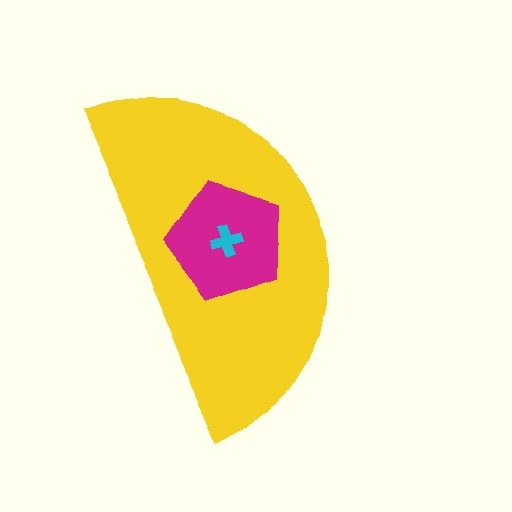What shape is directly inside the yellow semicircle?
The magenta pentagon.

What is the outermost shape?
The yellow semicircle.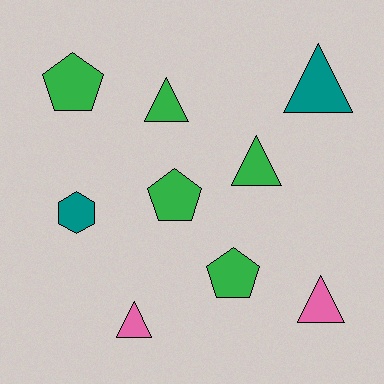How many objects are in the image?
There are 9 objects.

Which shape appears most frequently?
Triangle, with 5 objects.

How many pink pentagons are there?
There are no pink pentagons.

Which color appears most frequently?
Green, with 5 objects.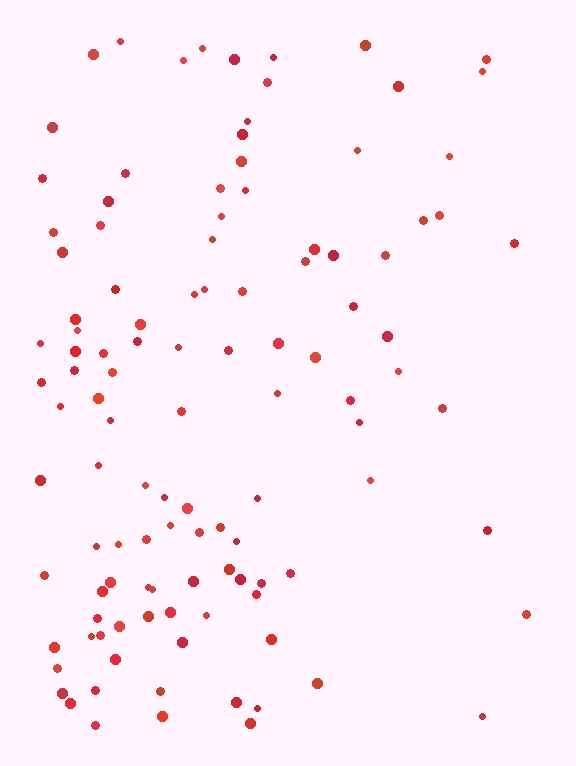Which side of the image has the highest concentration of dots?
The left.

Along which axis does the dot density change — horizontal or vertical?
Horizontal.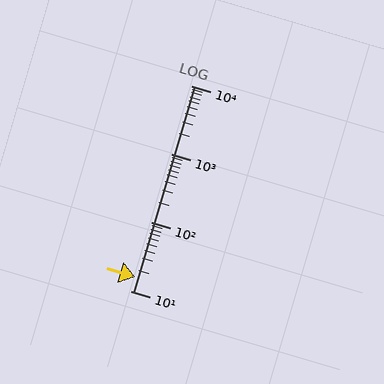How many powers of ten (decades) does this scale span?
The scale spans 3 decades, from 10 to 10000.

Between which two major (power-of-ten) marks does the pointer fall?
The pointer is between 10 and 100.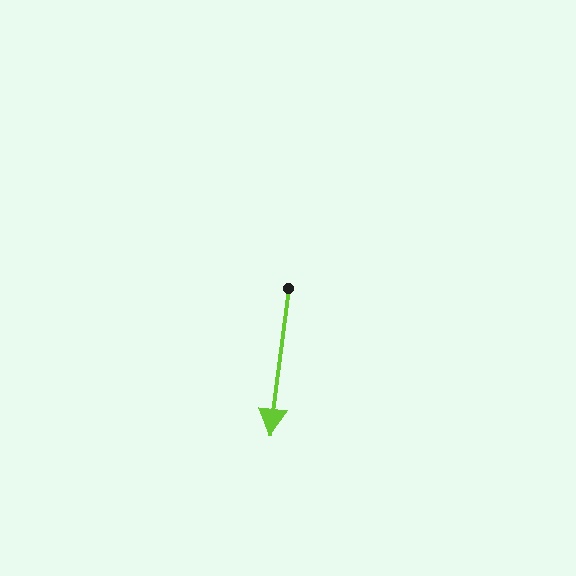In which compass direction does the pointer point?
South.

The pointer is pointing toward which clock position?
Roughly 6 o'clock.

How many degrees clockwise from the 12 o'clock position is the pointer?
Approximately 187 degrees.